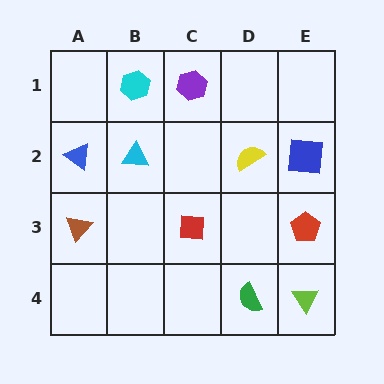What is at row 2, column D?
A yellow semicircle.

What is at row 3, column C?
A red square.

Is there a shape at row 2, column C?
No, that cell is empty.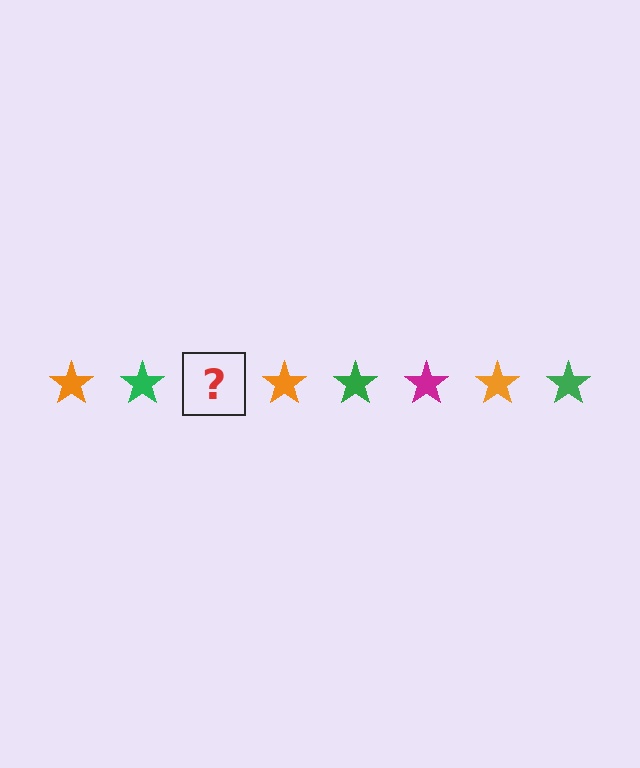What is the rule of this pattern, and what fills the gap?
The rule is that the pattern cycles through orange, green, magenta stars. The gap should be filled with a magenta star.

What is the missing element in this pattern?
The missing element is a magenta star.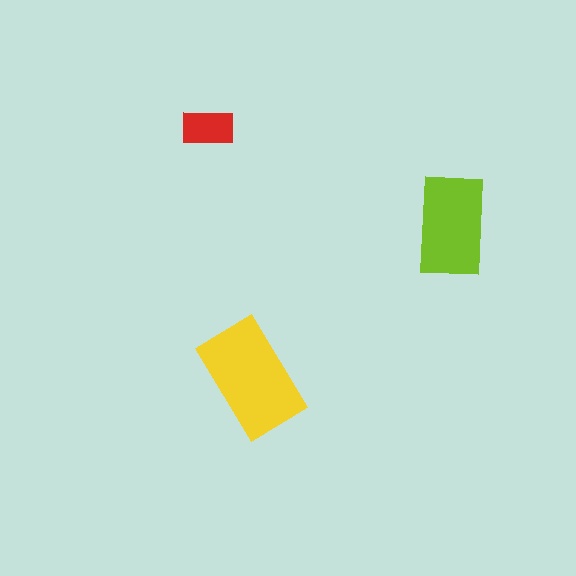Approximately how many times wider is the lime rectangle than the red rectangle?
About 2 times wider.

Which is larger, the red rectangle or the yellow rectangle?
The yellow one.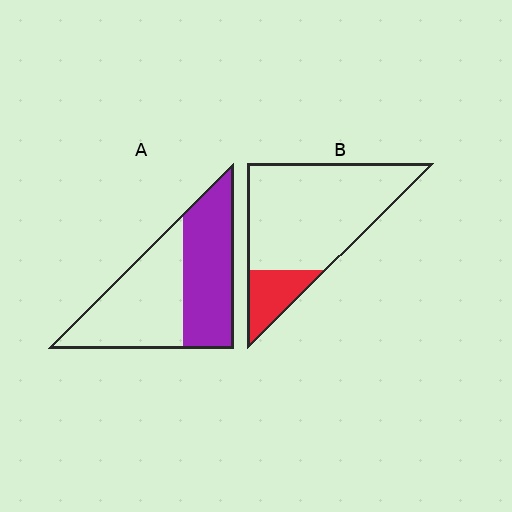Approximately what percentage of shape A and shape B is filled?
A is approximately 45% and B is approximately 20%.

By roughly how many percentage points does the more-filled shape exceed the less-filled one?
By roughly 30 percentage points (A over B).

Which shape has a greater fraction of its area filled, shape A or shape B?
Shape A.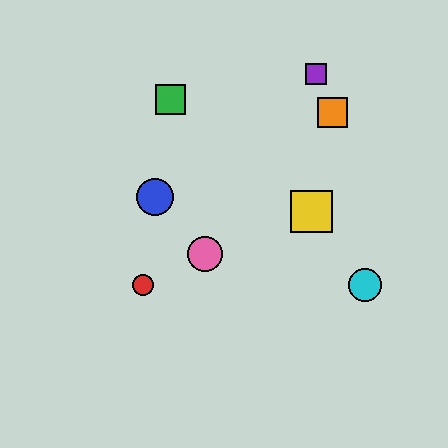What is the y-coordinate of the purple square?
The purple square is at y≈74.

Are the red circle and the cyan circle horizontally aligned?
Yes, both are at y≈285.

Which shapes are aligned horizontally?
The red circle, the cyan circle are aligned horizontally.